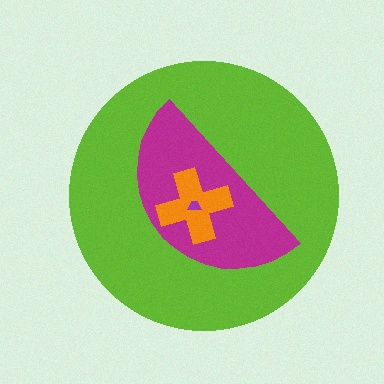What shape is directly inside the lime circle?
The magenta semicircle.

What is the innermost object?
The purple trapezoid.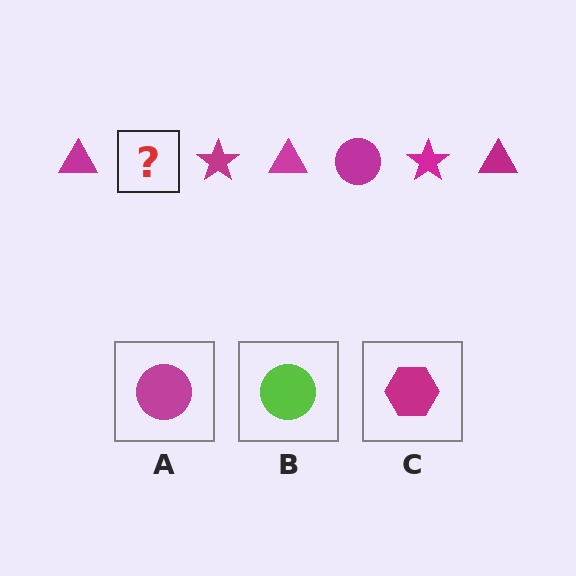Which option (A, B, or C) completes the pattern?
A.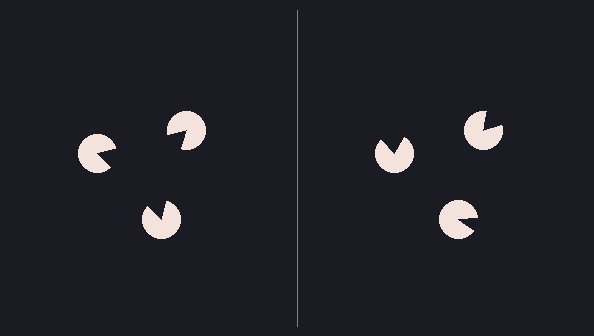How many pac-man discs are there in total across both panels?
6 — 3 on each side.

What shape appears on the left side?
An illusory triangle.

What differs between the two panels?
The pac-man discs are positioned identically on both sides; only the wedge orientations differ. On the left they align to a triangle; on the right they are misaligned.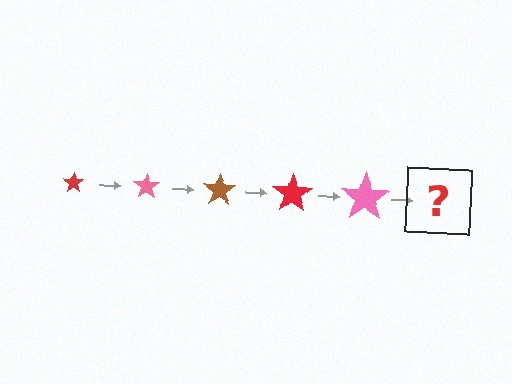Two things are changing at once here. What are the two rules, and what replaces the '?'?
The two rules are that the star grows larger each step and the color cycles through red, pink, and brown. The '?' should be a brown star, larger than the previous one.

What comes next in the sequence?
The next element should be a brown star, larger than the previous one.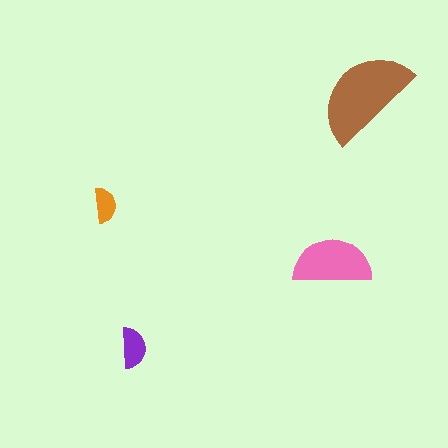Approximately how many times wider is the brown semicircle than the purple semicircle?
About 2.5 times wider.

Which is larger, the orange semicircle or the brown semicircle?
The brown one.